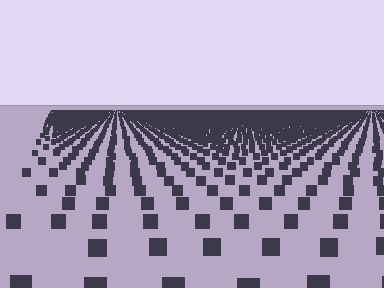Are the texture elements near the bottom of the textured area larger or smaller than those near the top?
Larger. Near the bottom, elements are closer to the viewer and appear at a bigger on-screen size.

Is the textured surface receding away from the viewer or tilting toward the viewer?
The surface is receding away from the viewer. Texture elements get smaller and denser toward the top.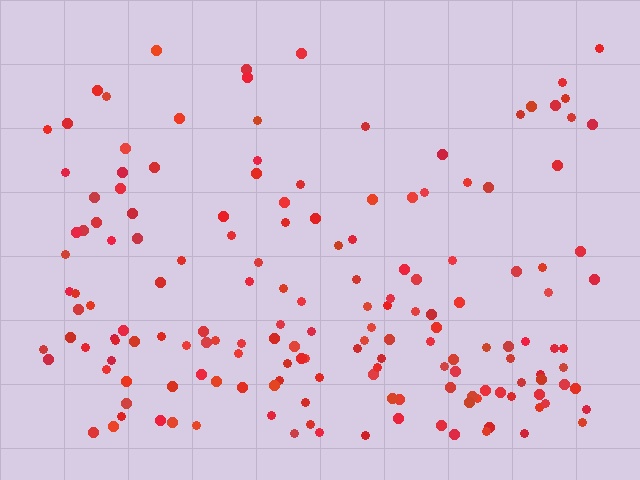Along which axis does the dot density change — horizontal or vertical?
Vertical.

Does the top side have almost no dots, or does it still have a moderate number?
Still a moderate number, just noticeably fewer than the bottom.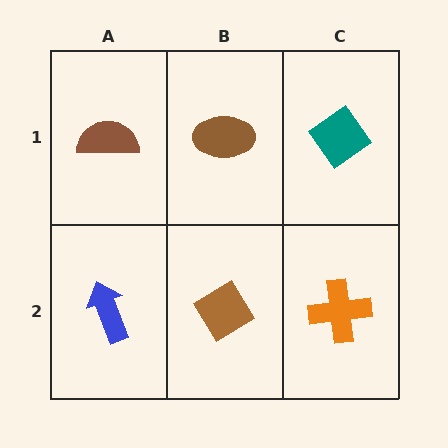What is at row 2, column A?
A blue arrow.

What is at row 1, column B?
A brown ellipse.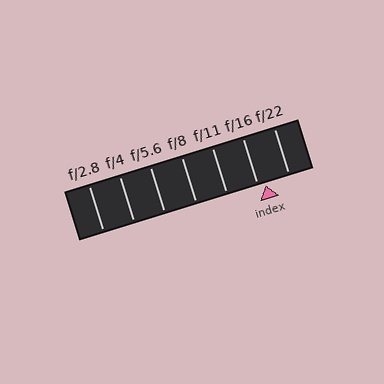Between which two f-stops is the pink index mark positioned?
The index mark is between f/16 and f/22.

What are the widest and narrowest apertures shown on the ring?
The widest aperture shown is f/2.8 and the narrowest is f/22.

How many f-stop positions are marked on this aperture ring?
There are 7 f-stop positions marked.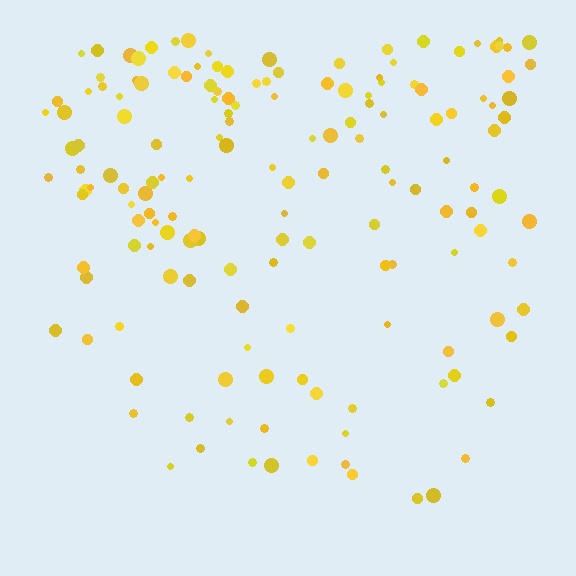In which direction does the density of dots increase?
From bottom to top, with the top side densest.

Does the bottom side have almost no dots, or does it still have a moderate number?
Still a moderate number, just noticeably fewer than the top.